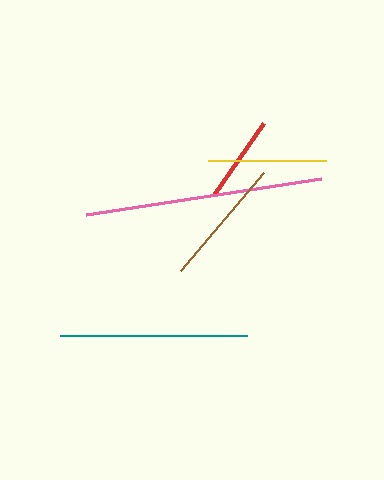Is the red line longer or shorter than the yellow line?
The yellow line is longer than the red line.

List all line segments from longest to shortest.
From longest to shortest: pink, teal, brown, yellow, red.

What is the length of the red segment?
The red segment is approximately 87 pixels long.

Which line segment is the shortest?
The red line is the shortest at approximately 87 pixels.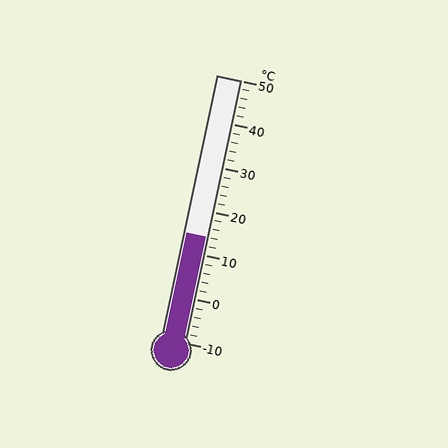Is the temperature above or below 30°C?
The temperature is below 30°C.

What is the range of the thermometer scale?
The thermometer scale ranges from -10°C to 50°C.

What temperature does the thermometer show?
The thermometer shows approximately 14°C.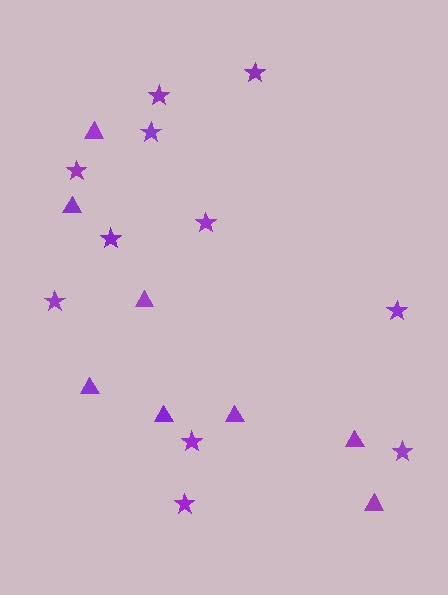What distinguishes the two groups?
There are 2 groups: one group of stars (11) and one group of triangles (8).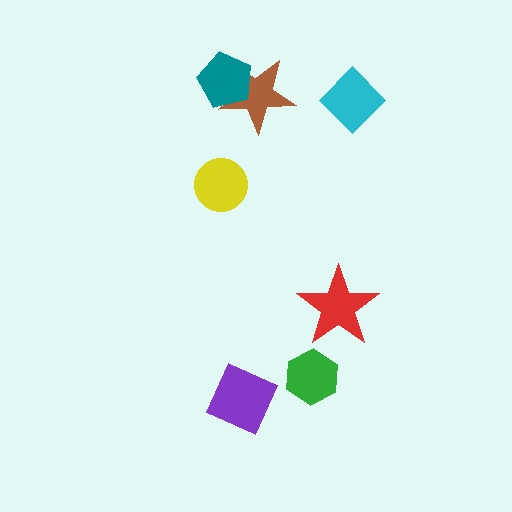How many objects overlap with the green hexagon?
0 objects overlap with the green hexagon.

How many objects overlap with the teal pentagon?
1 object overlaps with the teal pentagon.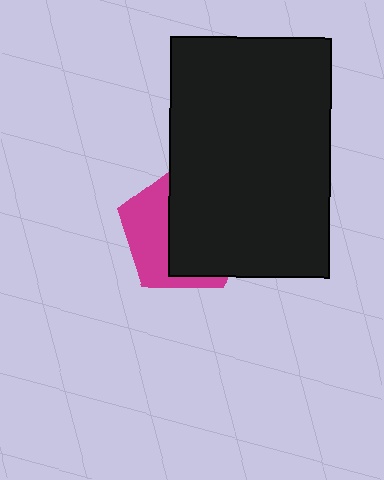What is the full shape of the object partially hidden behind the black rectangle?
The partially hidden object is a magenta pentagon.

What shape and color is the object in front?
The object in front is a black rectangle.